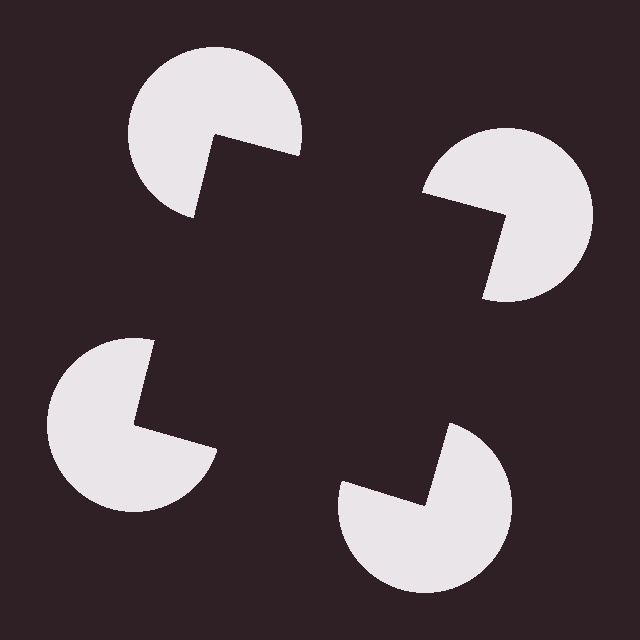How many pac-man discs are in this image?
There are 4 — one at each vertex of the illusory square.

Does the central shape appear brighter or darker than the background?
It typically appears slightly darker than the background, even though no actual brightness change is drawn.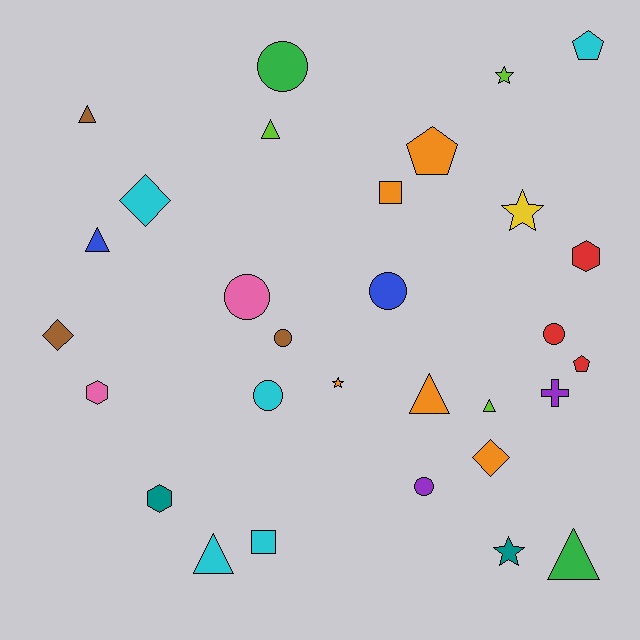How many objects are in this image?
There are 30 objects.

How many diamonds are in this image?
There are 3 diamonds.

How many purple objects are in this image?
There are 2 purple objects.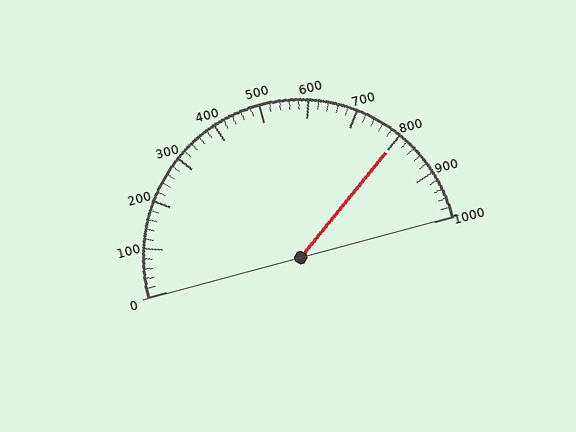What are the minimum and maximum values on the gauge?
The gauge ranges from 0 to 1000.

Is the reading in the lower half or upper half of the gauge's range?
The reading is in the upper half of the range (0 to 1000).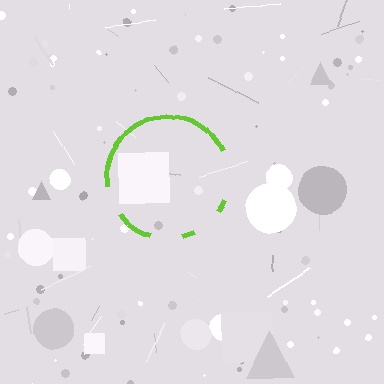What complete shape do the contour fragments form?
The contour fragments form a circle.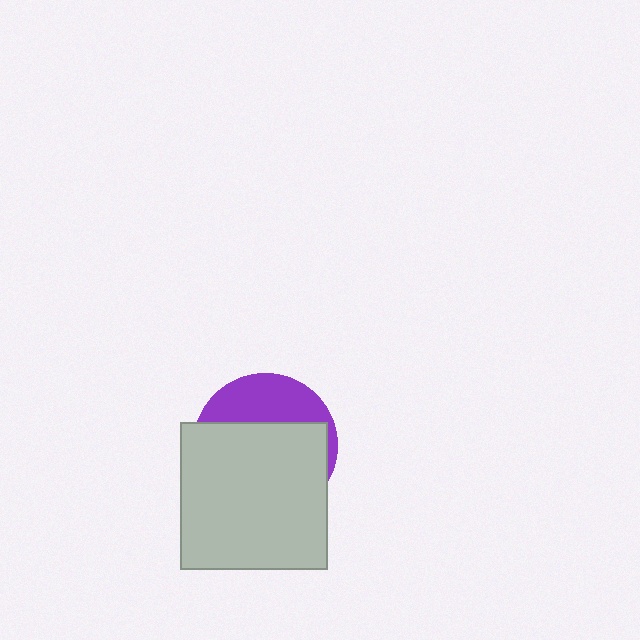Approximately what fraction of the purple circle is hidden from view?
Roughly 68% of the purple circle is hidden behind the light gray square.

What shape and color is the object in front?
The object in front is a light gray square.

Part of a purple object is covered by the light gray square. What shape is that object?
It is a circle.